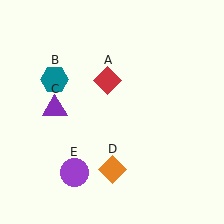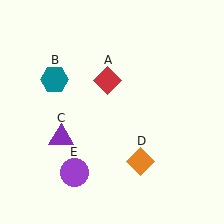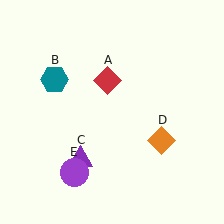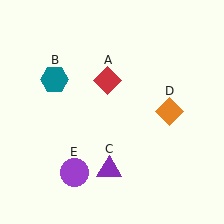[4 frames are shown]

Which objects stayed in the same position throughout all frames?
Red diamond (object A) and teal hexagon (object B) and purple circle (object E) remained stationary.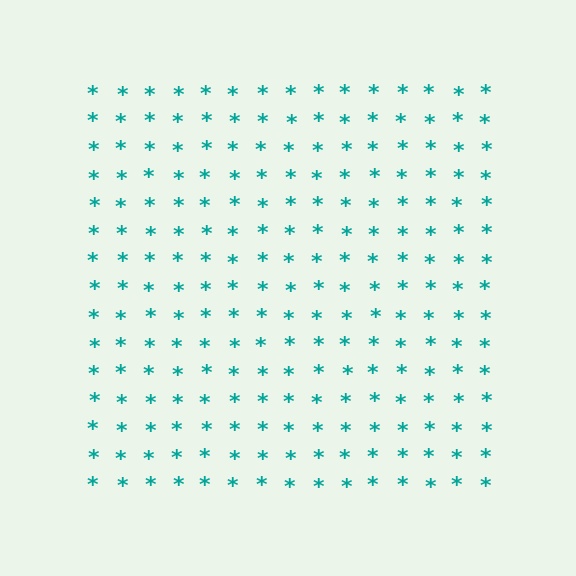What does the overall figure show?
The overall figure shows a square.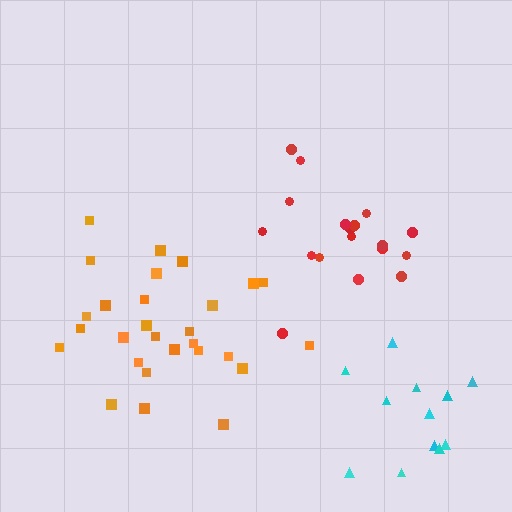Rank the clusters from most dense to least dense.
orange, cyan, red.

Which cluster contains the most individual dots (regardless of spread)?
Orange (28).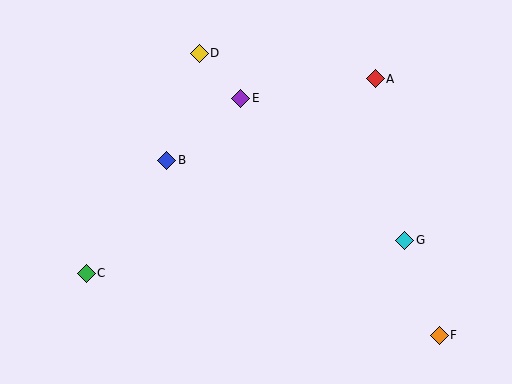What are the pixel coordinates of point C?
Point C is at (86, 273).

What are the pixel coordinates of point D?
Point D is at (199, 53).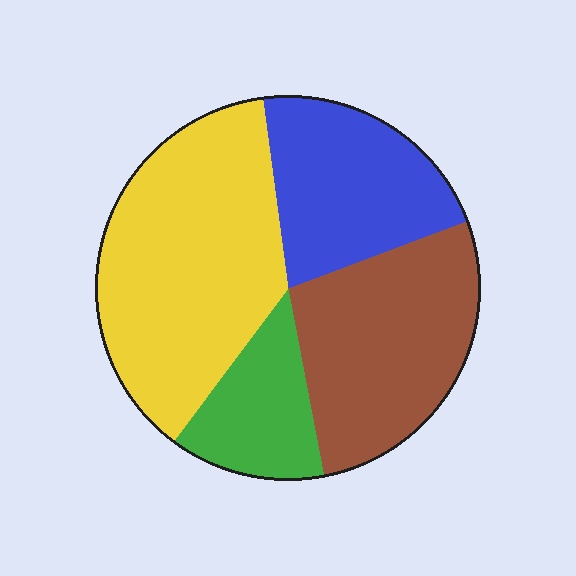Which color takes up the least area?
Green, at roughly 15%.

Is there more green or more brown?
Brown.